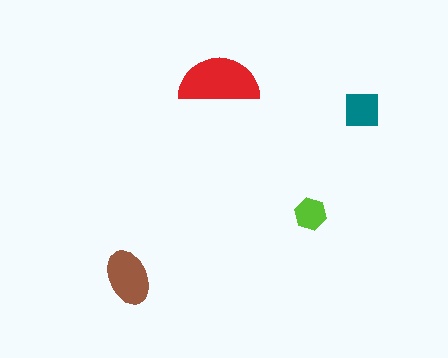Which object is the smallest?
The lime hexagon.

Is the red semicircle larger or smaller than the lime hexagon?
Larger.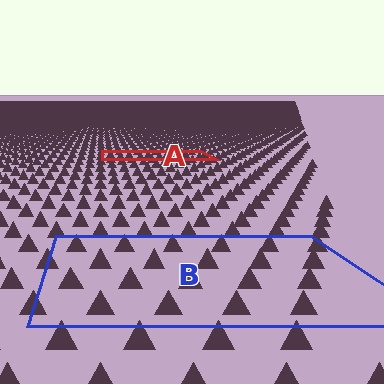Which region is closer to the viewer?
Region B is closer. The texture elements there are larger and more spread out.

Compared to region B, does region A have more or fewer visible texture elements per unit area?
Region A has more texture elements per unit area — they are packed more densely because it is farther away.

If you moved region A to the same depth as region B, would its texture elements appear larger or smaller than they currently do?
They would appear larger. At a closer depth, the same texture elements are projected at a bigger on-screen size.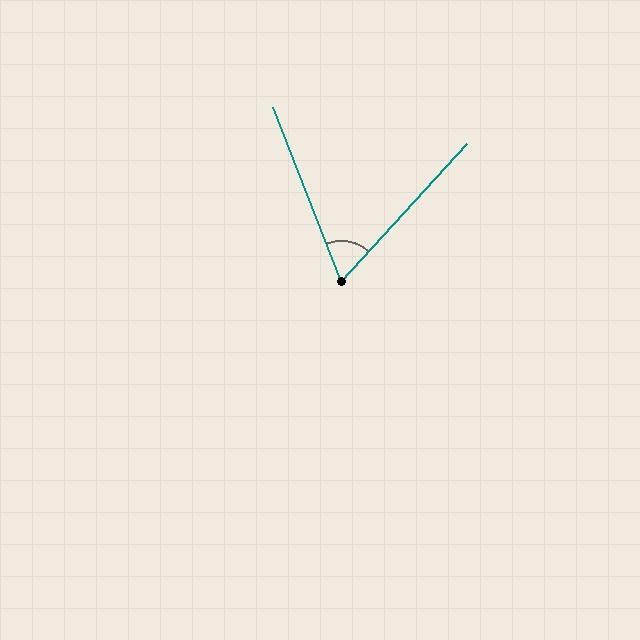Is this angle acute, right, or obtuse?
It is acute.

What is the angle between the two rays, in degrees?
Approximately 64 degrees.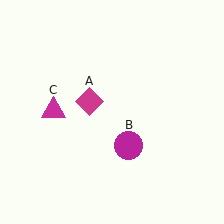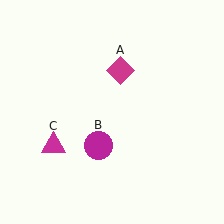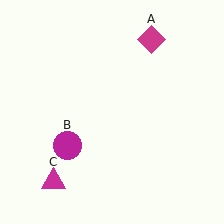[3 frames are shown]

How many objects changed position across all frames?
3 objects changed position: magenta diamond (object A), magenta circle (object B), magenta triangle (object C).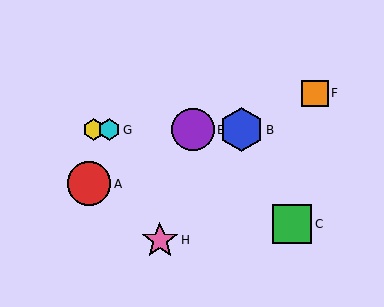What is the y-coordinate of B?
Object B is at y≈130.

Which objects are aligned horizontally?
Objects B, D, E, G are aligned horizontally.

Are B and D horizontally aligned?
Yes, both are at y≈130.